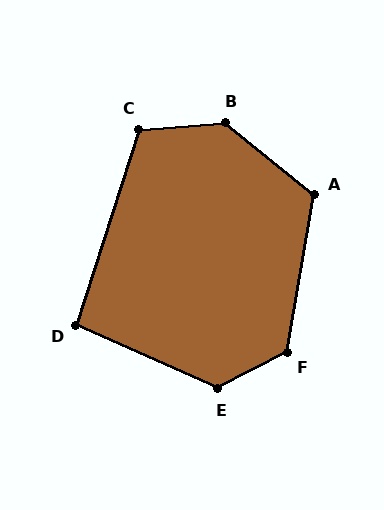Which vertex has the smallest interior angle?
D, at approximately 96 degrees.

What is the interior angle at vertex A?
Approximately 119 degrees (obtuse).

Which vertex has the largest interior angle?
B, at approximately 137 degrees.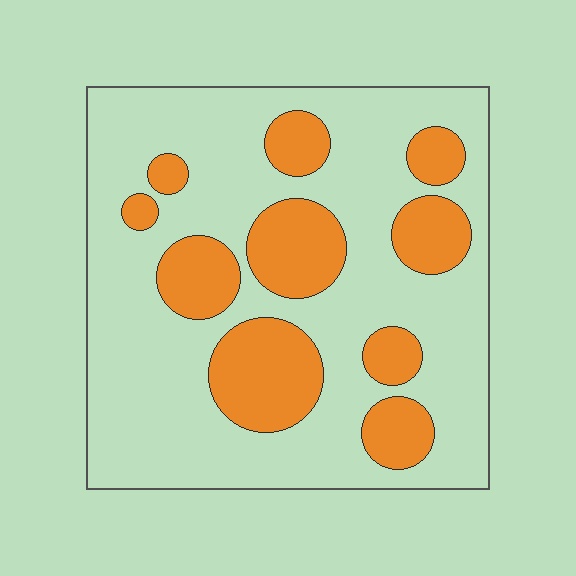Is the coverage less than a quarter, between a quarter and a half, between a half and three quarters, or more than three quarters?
Between a quarter and a half.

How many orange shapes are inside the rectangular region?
10.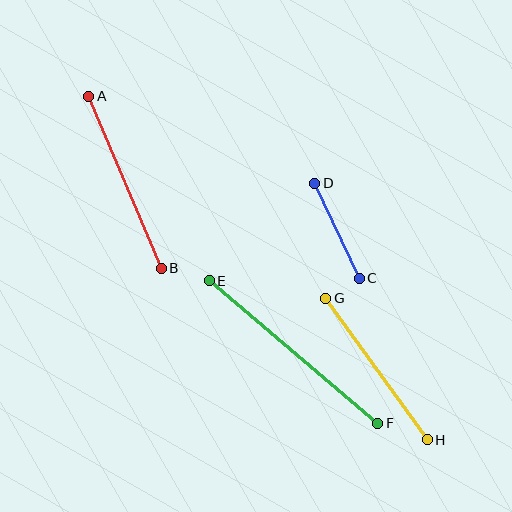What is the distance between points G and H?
The distance is approximately 174 pixels.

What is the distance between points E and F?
The distance is approximately 221 pixels.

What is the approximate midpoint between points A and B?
The midpoint is at approximately (125, 182) pixels.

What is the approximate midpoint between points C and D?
The midpoint is at approximately (337, 231) pixels.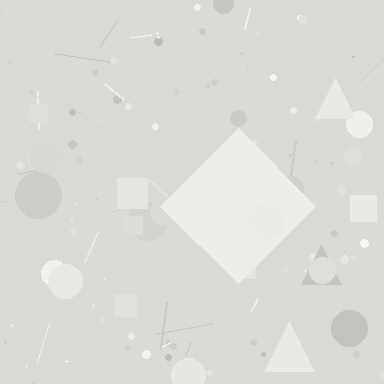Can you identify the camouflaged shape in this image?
The camouflaged shape is a diamond.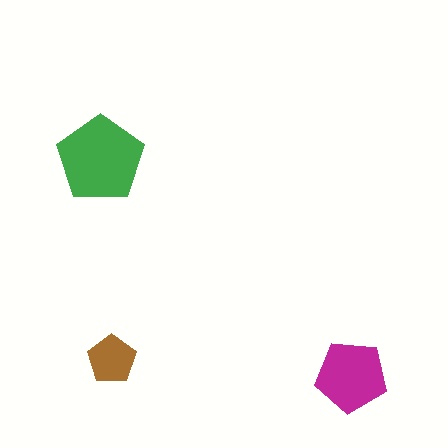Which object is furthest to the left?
The green pentagon is leftmost.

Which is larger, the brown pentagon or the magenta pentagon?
The magenta one.